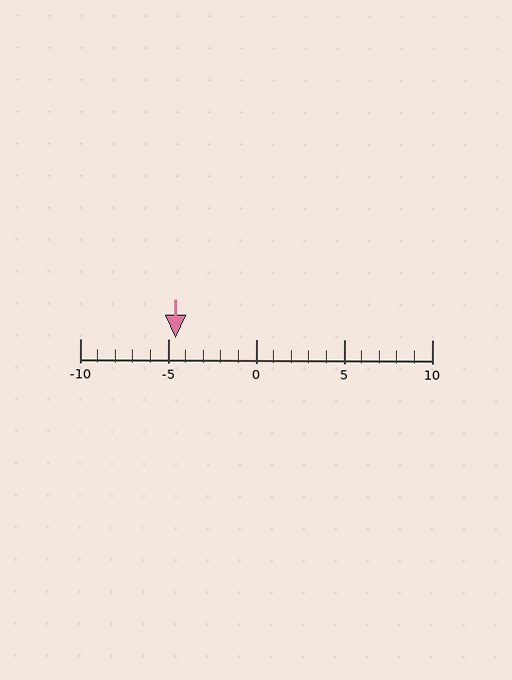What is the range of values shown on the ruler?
The ruler shows values from -10 to 10.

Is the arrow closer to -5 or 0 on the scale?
The arrow is closer to -5.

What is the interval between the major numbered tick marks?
The major tick marks are spaced 5 units apart.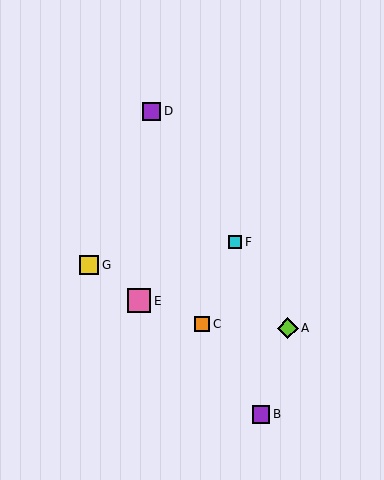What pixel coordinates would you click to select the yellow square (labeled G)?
Click at (89, 265) to select the yellow square G.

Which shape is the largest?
The pink square (labeled E) is the largest.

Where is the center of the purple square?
The center of the purple square is at (152, 111).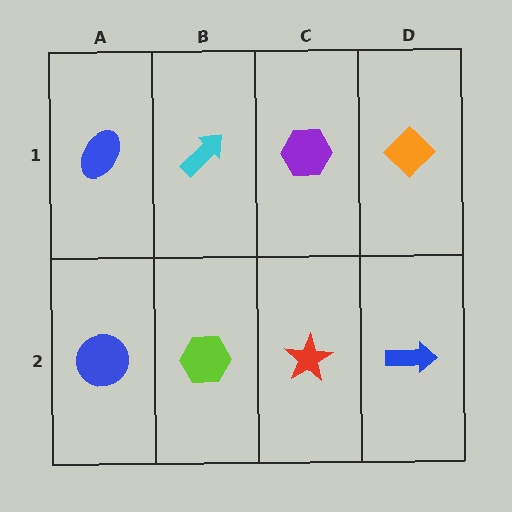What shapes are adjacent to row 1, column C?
A red star (row 2, column C), a cyan arrow (row 1, column B), an orange diamond (row 1, column D).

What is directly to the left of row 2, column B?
A blue circle.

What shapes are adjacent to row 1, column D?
A blue arrow (row 2, column D), a purple hexagon (row 1, column C).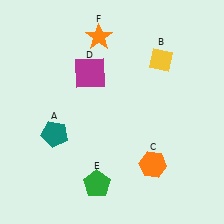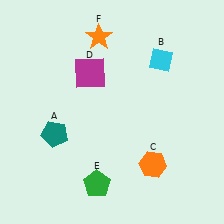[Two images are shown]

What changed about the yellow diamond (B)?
In Image 1, B is yellow. In Image 2, it changed to cyan.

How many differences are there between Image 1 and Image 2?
There is 1 difference between the two images.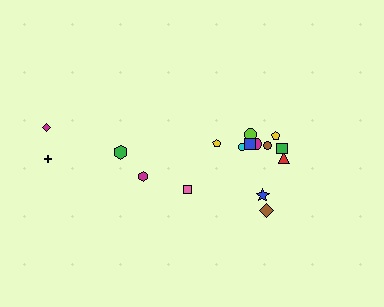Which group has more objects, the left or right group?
The right group.